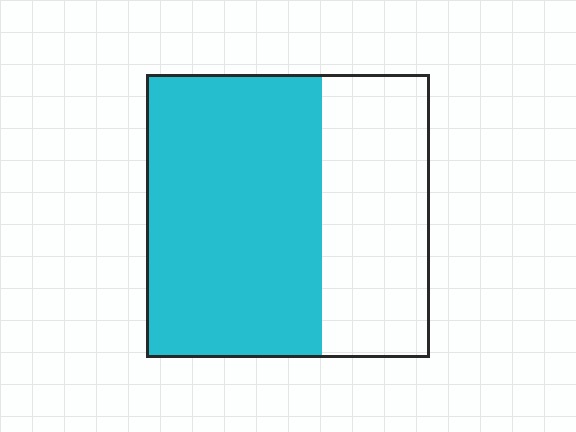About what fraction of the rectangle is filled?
About five eighths (5/8).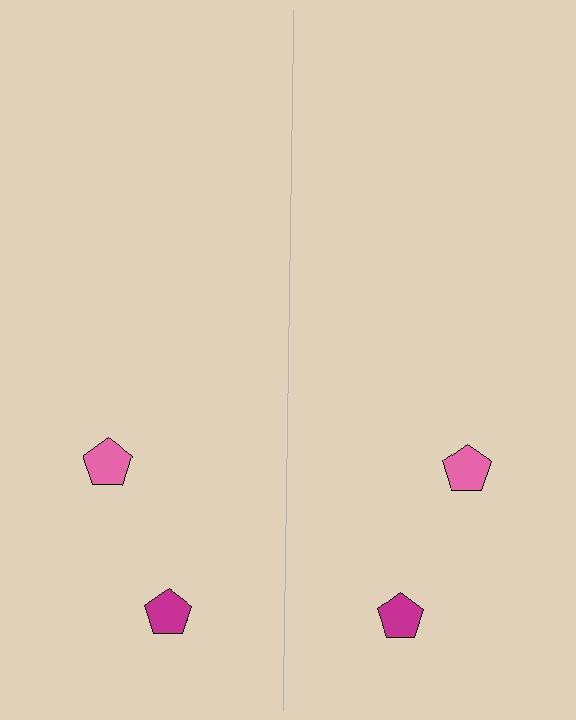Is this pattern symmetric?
Yes, this pattern has bilateral (reflection) symmetry.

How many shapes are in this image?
There are 4 shapes in this image.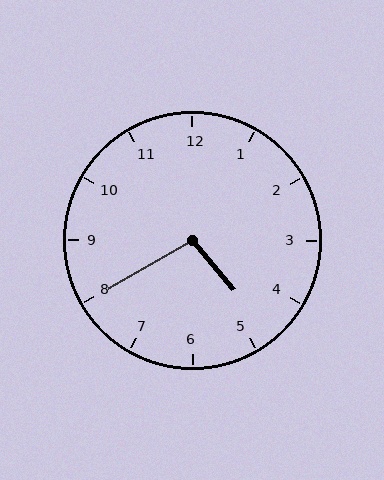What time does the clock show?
4:40.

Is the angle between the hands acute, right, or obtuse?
It is obtuse.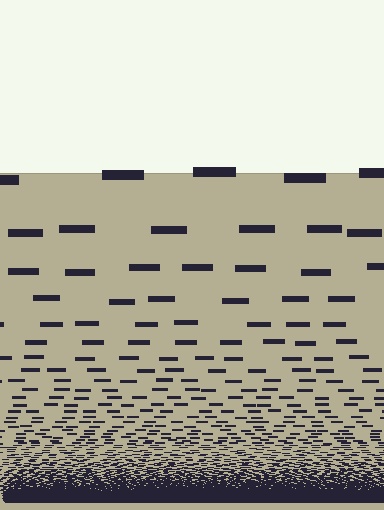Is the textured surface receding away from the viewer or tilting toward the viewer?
The surface appears to tilt toward the viewer. Texture elements get larger and sparser toward the top.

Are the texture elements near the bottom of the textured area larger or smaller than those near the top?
Smaller. The gradient is inverted — elements near the bottom are smaller and denser.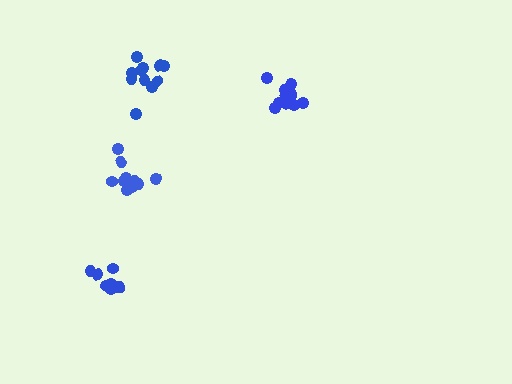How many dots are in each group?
Group 1: 10 dots, Group 2: 8 dots, Group 3: 11 dots, Group 4: 11 dots (40 total).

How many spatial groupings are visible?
There are 4 spatial groupings.